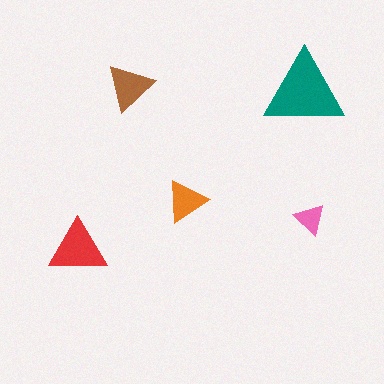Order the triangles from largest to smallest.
the teal one, the red one, the brown one, the orange one, the pink one.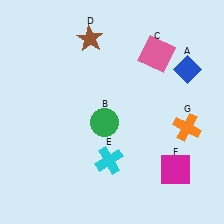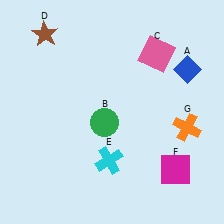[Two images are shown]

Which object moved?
The brown star (D) moved left.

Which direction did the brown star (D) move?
The brown star (D) moved left.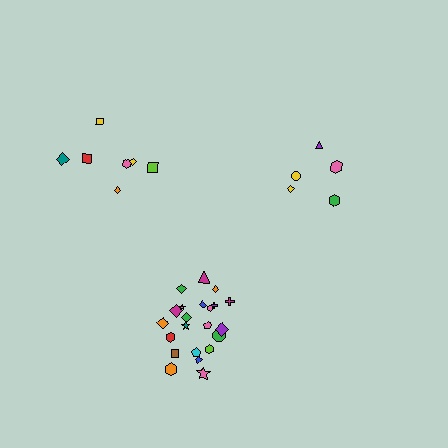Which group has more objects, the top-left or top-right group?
The top-left group.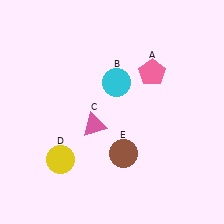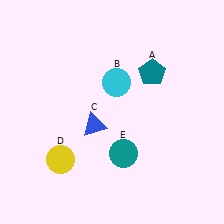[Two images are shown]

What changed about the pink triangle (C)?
In Image 1, C is pink. In Image 2, it changed to blue.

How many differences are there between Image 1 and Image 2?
There are 3 differences between the two images.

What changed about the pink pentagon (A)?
In Image 1, A is pink. In Image 2, it changed to teal.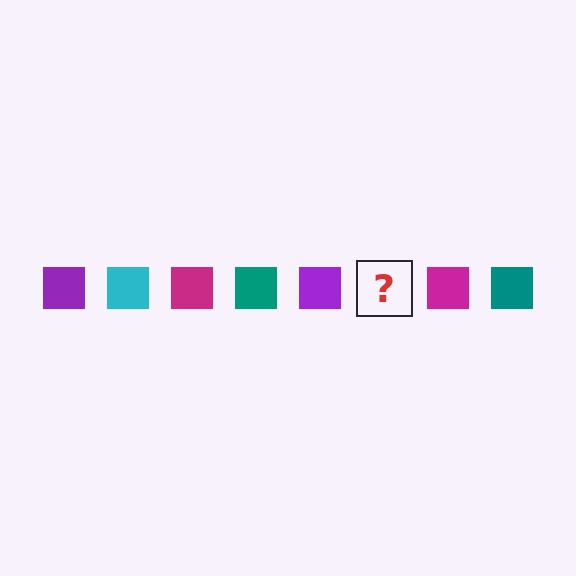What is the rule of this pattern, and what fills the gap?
The rule is that the pattern cycles through purple, cyan, magenta, teal squares. The gap should be filled with a cyan square.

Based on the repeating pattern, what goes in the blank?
The blank should be a cyan square.